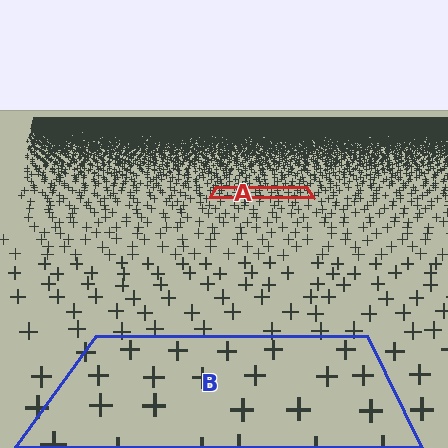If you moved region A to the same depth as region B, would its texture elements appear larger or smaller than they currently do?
They would appear larger. At a closer depth, the same texture elements are projected at a bigger on-screen size.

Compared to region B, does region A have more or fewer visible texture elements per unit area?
Region A has more texture elements per unit area — they are packed more densely because it is farther away.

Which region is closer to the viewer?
Region B is closer. The texture elements there are larger and more spread out.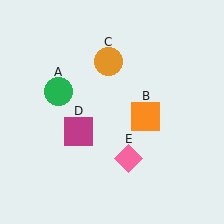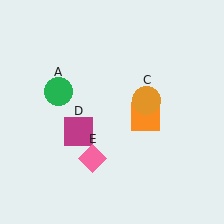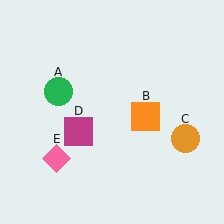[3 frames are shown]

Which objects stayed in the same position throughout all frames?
Green circle (object A) and orange square (object B) and magenta square (object D) remained stationary.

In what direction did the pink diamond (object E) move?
The pink diamond (object E) moved left.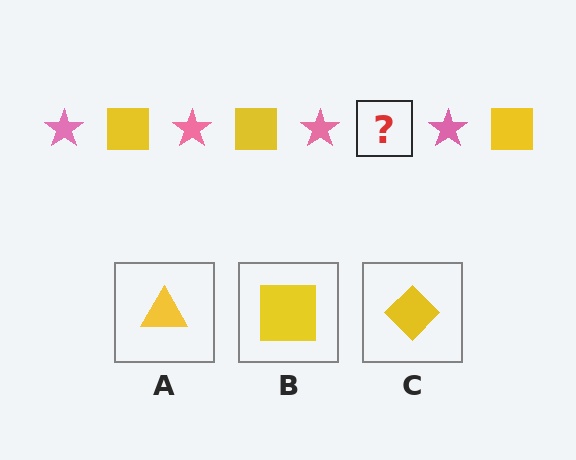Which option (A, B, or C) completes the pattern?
B.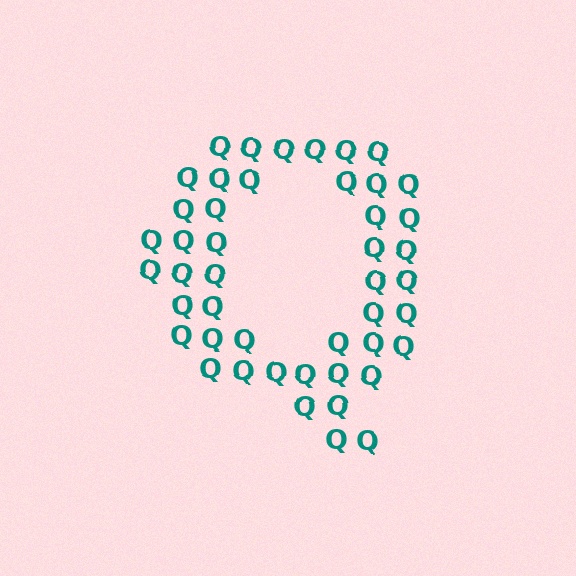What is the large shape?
The large shape is the letter Q.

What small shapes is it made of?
It is made of small letter Q's.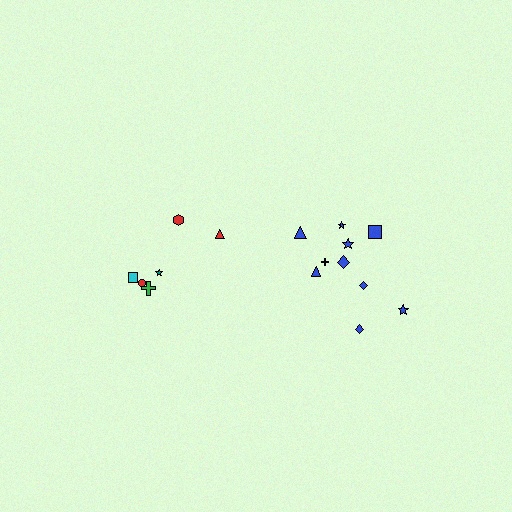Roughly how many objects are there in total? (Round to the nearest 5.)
Roughly 15 objects in total.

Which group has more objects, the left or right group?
The right group.